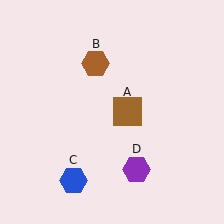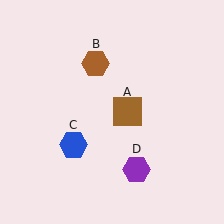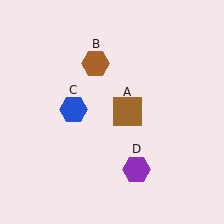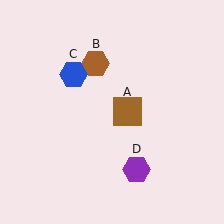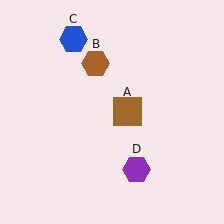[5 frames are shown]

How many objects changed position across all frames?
1 object changed position: blue hexagon (object C).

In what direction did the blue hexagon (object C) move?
The blue hexagon (object C) moved up.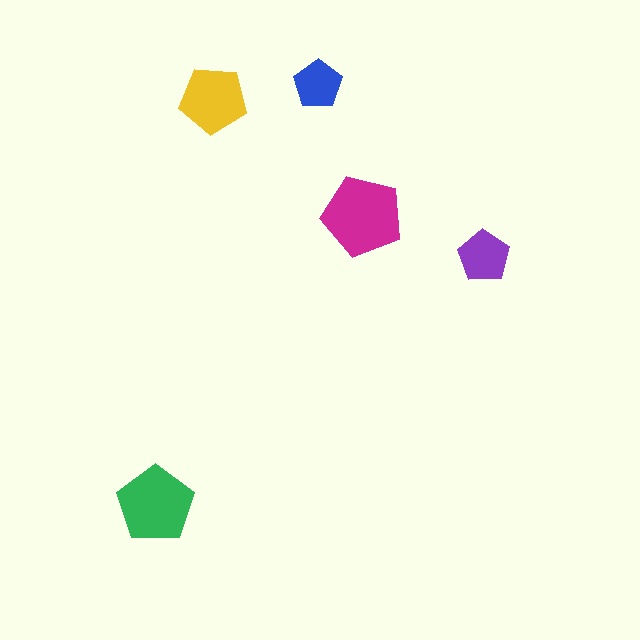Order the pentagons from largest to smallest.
the magenta one, the green one, the yellow one, the purple one, the blue one.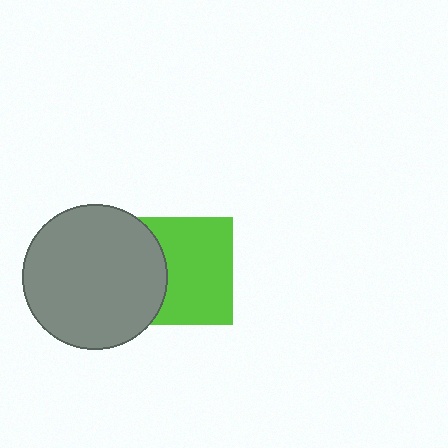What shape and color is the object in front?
The object in front is a gray circle.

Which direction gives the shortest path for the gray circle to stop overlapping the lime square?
Moving left gives the shortest separation.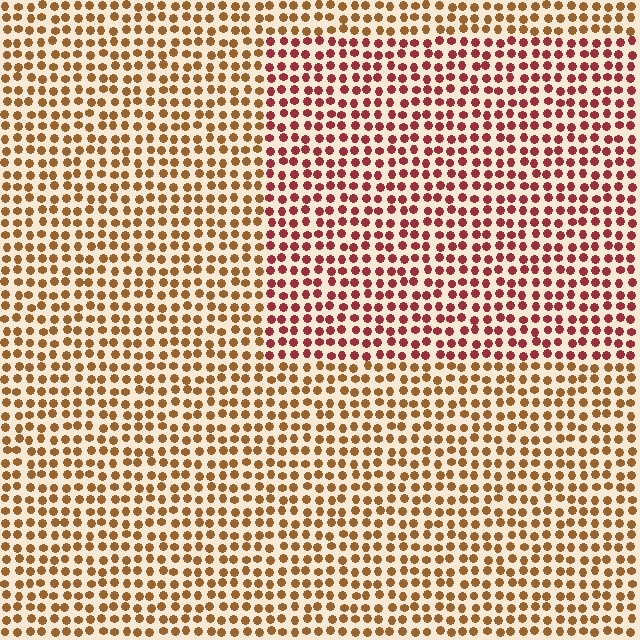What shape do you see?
I see a rectangle.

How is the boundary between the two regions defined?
The boundary is defined purely by a slight shift in hue (about 39 degrees). Spacing, size, and orientation are identical on both sides.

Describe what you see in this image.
The image is filled with small brown elements in a uniform arrangement. A rectangle-shaped region is visible where the elements are tinted to a slightly different hue, forming a subtle color boundary.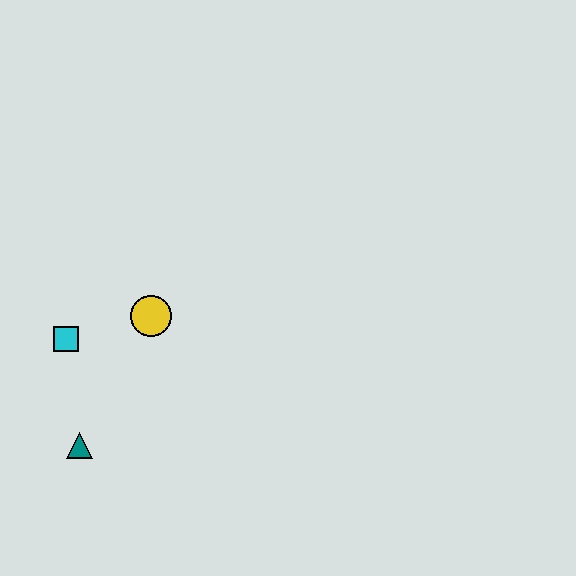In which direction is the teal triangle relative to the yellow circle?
The teal triangle is below the yellow circle.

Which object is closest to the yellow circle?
The cyan square is closest to the yellow circle.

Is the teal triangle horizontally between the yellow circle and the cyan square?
Yes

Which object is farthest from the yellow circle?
The teal triangle is farthest from the yellow circle.